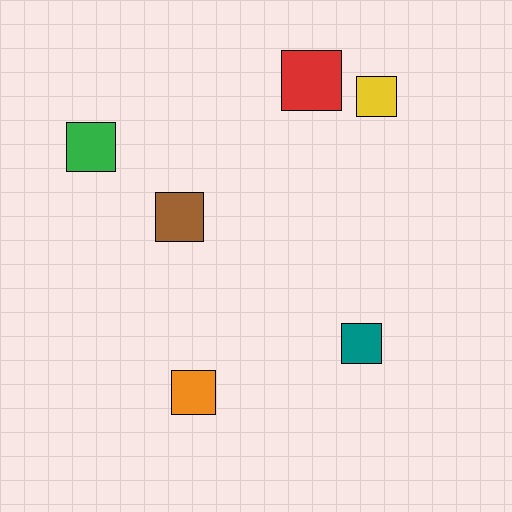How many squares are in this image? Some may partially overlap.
There are 6 squares.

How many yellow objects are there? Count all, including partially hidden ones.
There is 1 yellow object.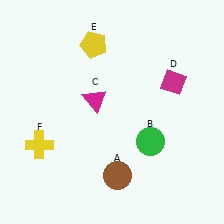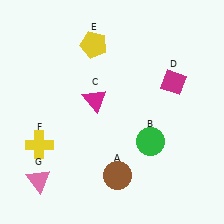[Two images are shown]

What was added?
A pink triangle (G) was added in Image 2.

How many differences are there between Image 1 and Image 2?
There is 1 difference between the two images.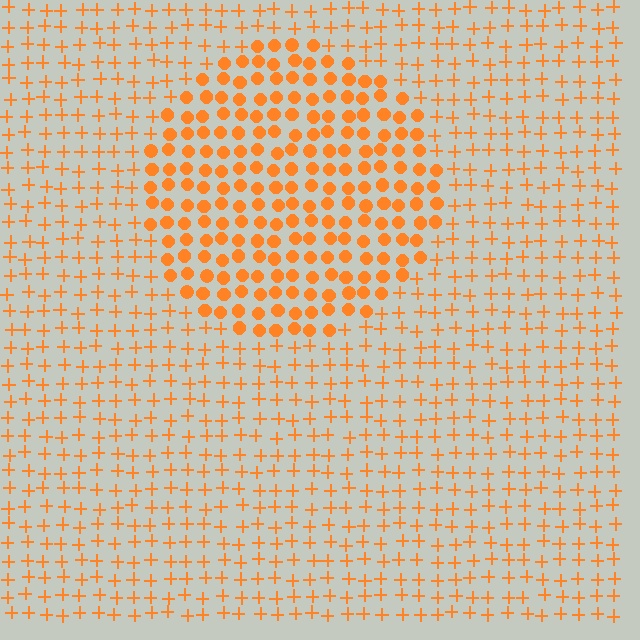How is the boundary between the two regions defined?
The boundary is defined by a change in element shape: circles inside vs. plus signs outside. All elements share the same color and spacing.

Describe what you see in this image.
The image is filled with small orange elements arranged in a uniform grid. A circle-shaped region contains circles, while the surrounding area contains plus signs. The boundary is defined purely by the change in element shape.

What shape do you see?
I see a circle.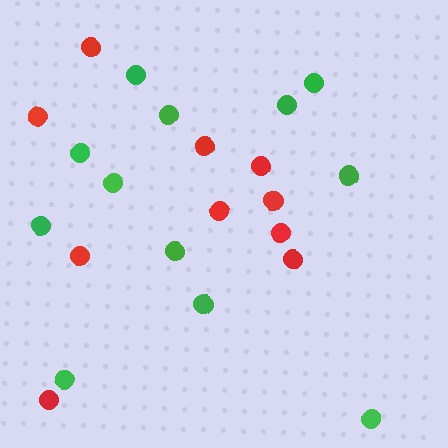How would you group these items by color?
There are 2 groups: one group of red circles (10) and one group of green circles (12).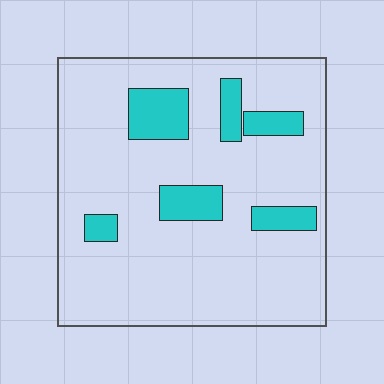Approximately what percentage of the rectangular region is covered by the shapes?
Approximately 15%.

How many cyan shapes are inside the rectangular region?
6.